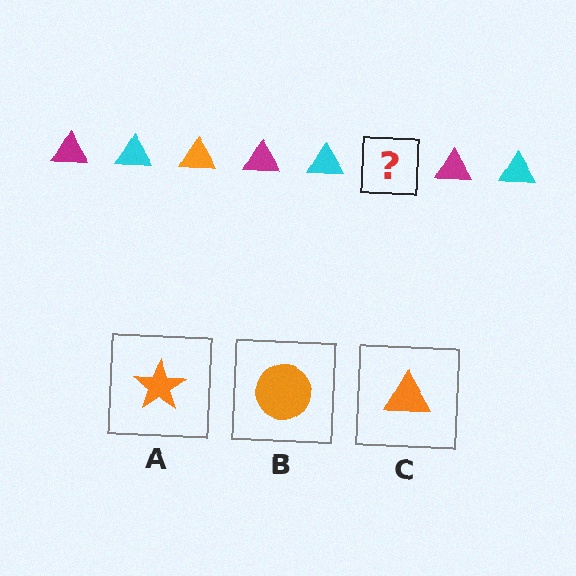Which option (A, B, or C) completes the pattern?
C.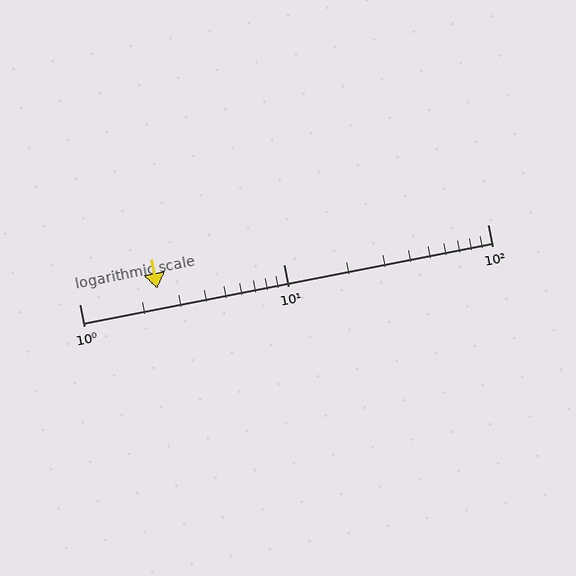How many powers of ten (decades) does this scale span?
The scale spans 2 decades, from 1 to 100.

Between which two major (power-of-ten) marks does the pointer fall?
The pointer is between 1 and 10.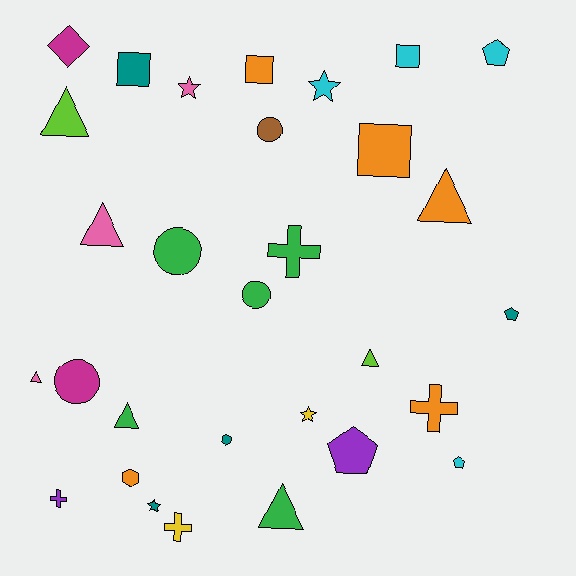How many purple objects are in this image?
There are 2 purple objects.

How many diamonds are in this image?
There is 1 diamond.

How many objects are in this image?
There are 30 objects.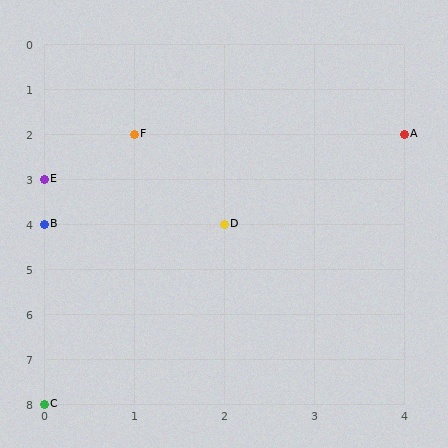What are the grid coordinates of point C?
Point C is at grid coordinates (0, 8).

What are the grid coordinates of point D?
Point D is at grid coordinates (2, 4).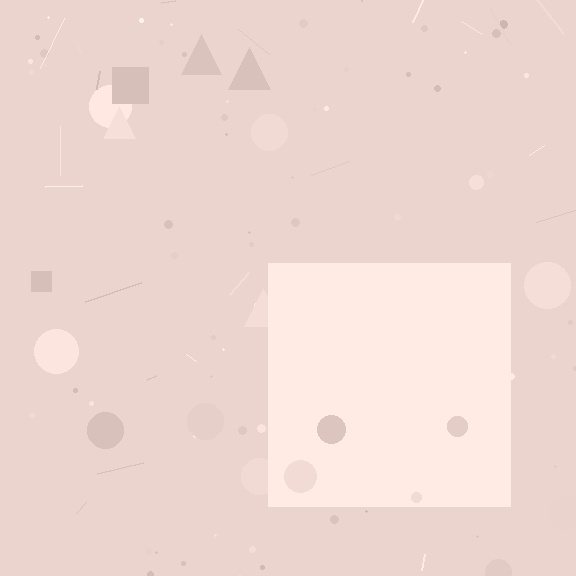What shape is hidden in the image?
A square is hidden in the image.